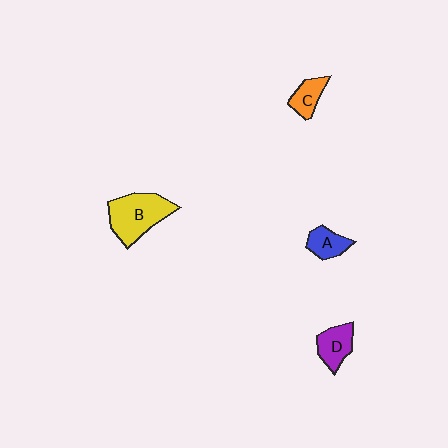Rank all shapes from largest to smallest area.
From largest to smallest: B (yellow), D (purple), A (blue), C (orange).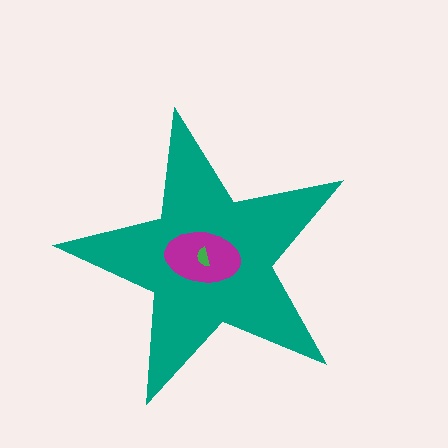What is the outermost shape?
The teal star.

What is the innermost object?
The green semicircle.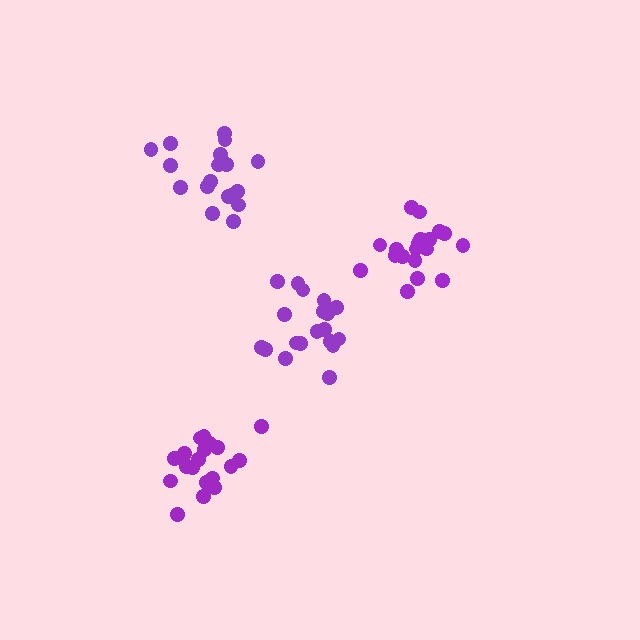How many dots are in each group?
Group 1: 21 dots, Group 2: 19 dots, Group 3: 20 dots, Group 4: 19 dots (79 total).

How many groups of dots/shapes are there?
There are 4 groups.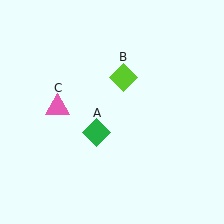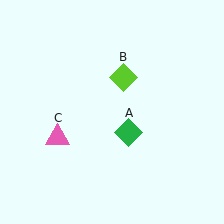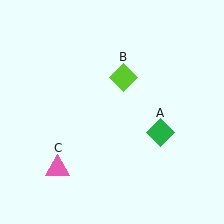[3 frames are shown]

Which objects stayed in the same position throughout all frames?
Lime diamond (object B) remained stationary.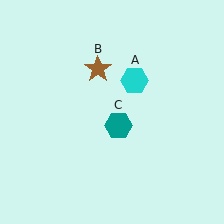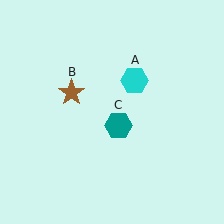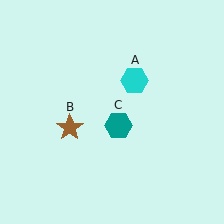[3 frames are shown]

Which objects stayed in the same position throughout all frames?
Cyan hexagon (object A) and teal hexagon (object C) remained stationary.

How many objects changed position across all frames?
1 object changed position: brown star (object B).